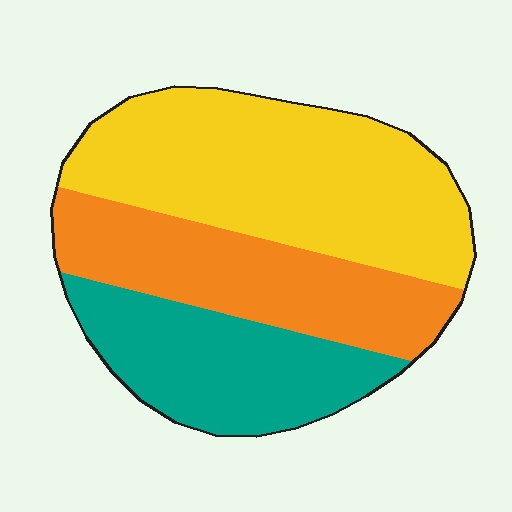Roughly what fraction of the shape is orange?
Orange takes up about one quarter (1/4) of the shape.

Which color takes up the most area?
Yellow, at roughly 45%.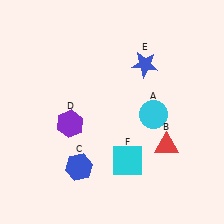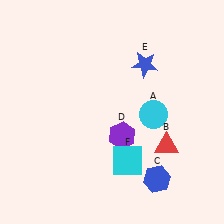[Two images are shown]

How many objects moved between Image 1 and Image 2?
2 objects moved between the two images.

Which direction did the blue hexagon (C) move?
The blue hexagon (C) moved right.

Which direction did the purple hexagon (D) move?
The purple hexagon (D) moved right.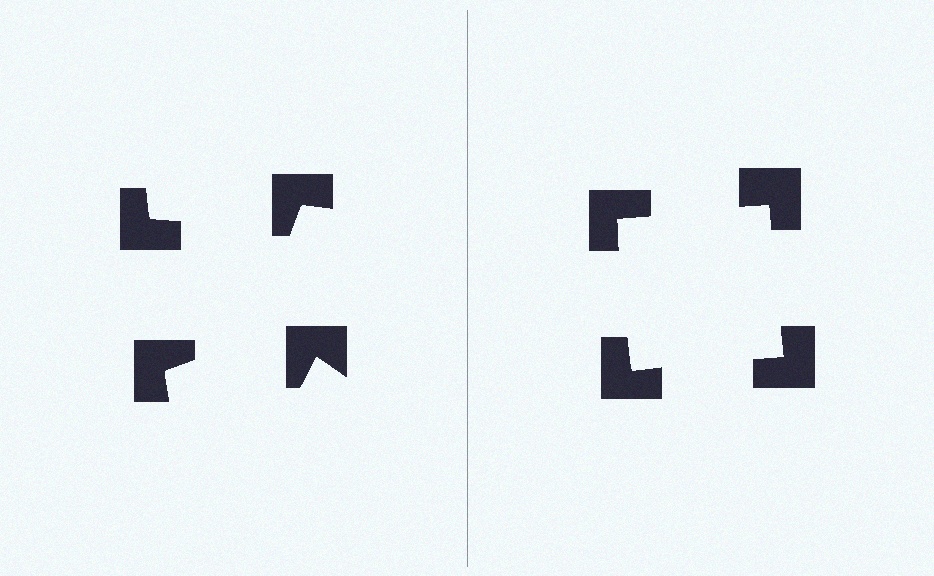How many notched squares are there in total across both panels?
8 — 4 on each side.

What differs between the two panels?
The notched squares are positioned identically on both sides; only the wedge orientations differ. On the right they align to a square; on the left they are misaligned.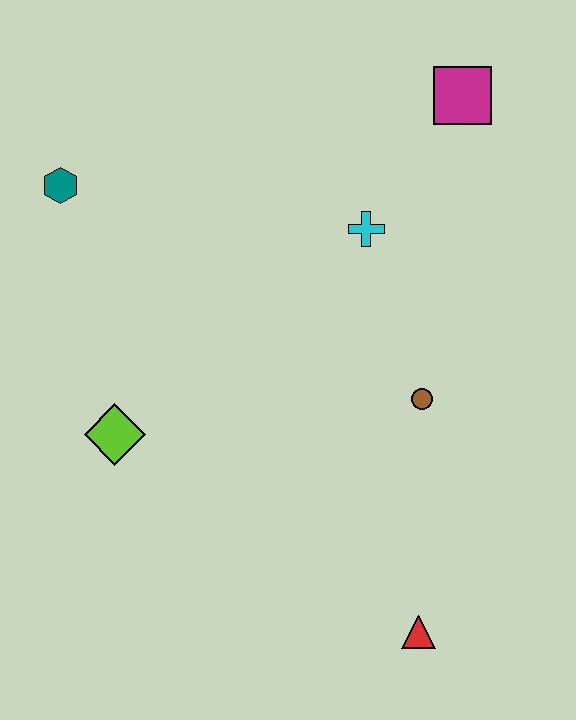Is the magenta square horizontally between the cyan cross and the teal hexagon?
No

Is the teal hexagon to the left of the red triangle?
Yes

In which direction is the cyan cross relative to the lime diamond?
The cyan cross is to the right of the lime diamond.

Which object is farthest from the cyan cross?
The red triangle is farthest from the cyan cross.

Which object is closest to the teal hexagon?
The lime diamond is closest to the teal hexagon.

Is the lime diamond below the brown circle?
Yes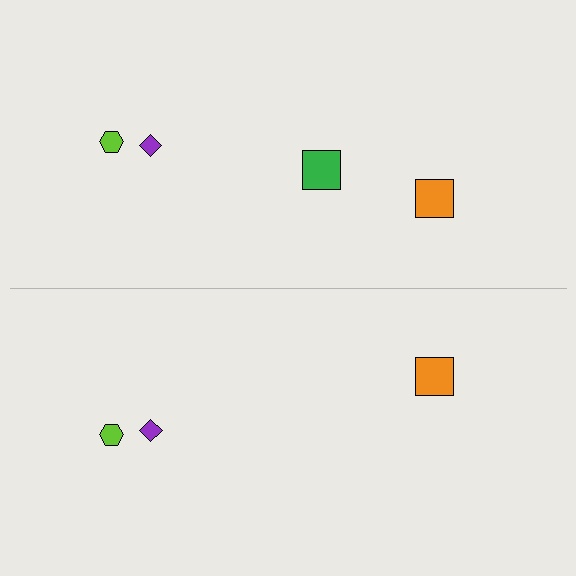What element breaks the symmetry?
A green square is missing from the bottom side.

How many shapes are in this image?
There are 7 shapes in this image.